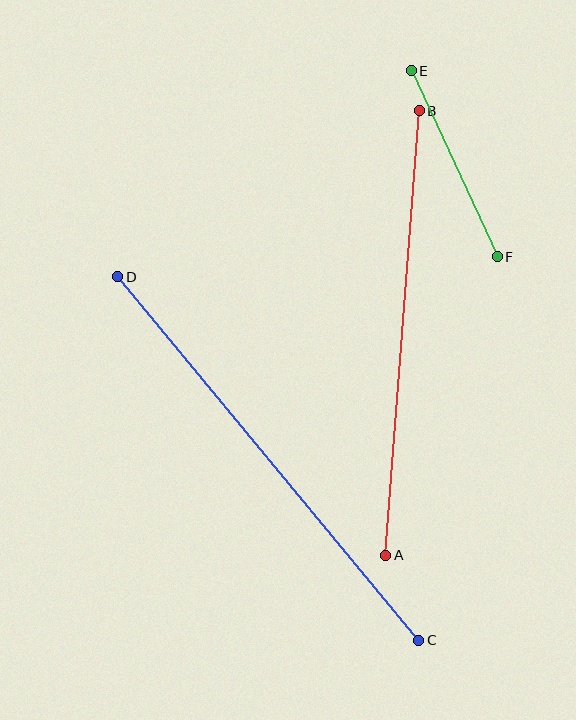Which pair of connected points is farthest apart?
Points C and D are farthest apart.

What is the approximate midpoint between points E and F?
The midpoint is at approximately (454, 164) pixels.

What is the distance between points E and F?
The distance is approximately 205 pixels.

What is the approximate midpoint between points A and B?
The midpoint is at approximately (402, 333) pixels.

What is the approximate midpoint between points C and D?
The midpoint is at approximately (268, 458) pixels.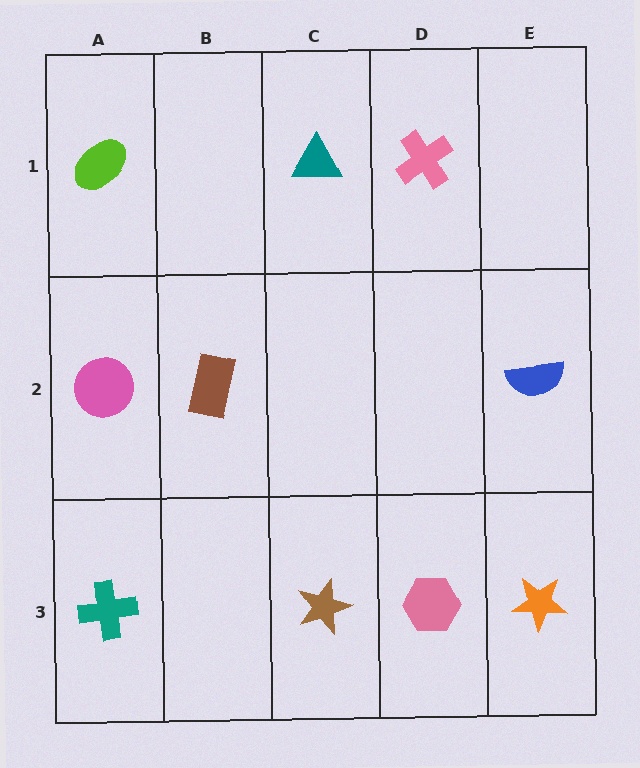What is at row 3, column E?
An orange star.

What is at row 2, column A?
A pink circle.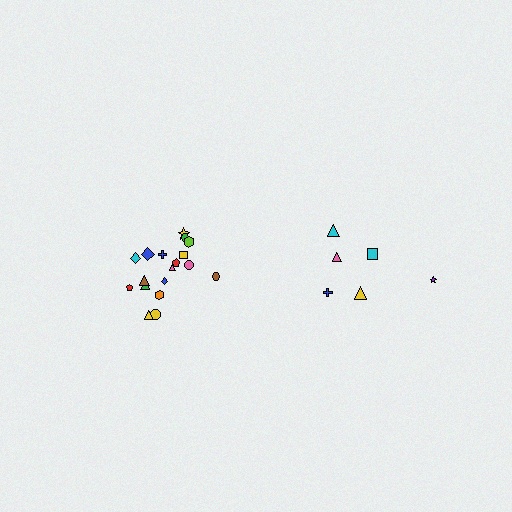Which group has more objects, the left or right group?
The left group.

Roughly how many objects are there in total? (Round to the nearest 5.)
Roughly 25 objects in total.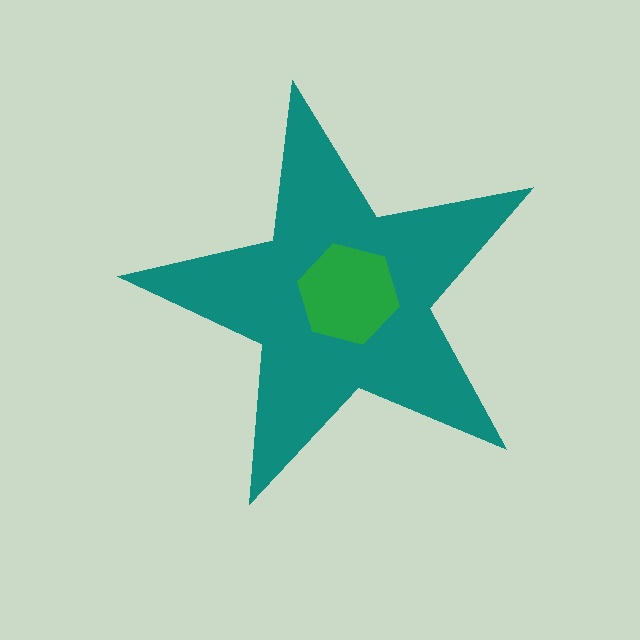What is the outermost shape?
The teal star.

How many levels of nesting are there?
2.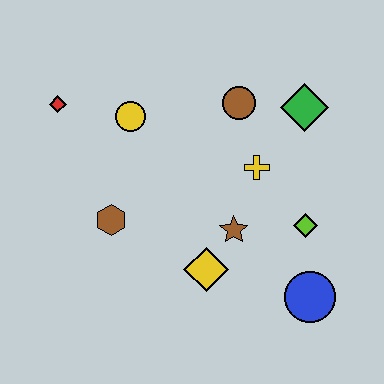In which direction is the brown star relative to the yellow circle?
The brown star is below the yellow circle.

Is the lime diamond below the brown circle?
Yes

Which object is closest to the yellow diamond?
The brown star is closest to the yellow diamond.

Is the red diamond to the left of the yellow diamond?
Yes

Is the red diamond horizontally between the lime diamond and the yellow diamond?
No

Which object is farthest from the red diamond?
The blue circle is farthest from the red diamond.